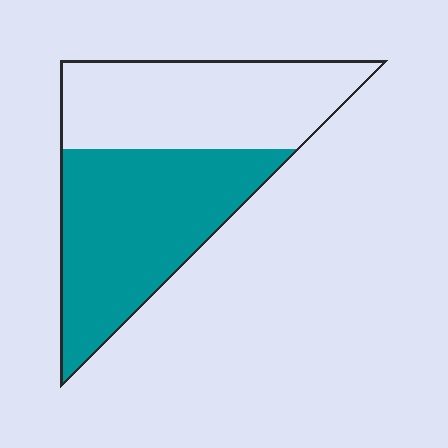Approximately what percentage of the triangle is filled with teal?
Approximately 55%.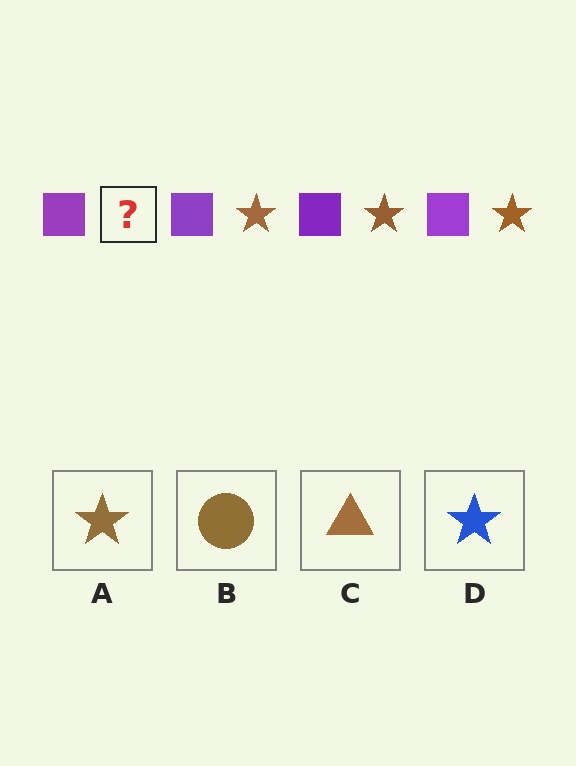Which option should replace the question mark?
Option A.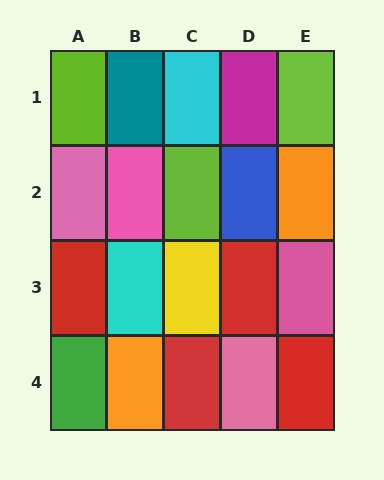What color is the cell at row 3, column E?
Pink.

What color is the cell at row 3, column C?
Yellow.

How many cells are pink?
4 cells are pink.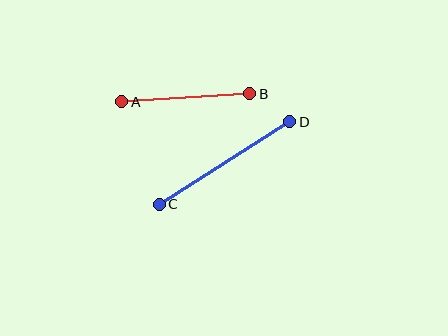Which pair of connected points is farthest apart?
Points C and D are farthest apart.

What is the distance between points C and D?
The distance is approximately 155 pixels.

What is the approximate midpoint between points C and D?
The midpoint is at approximately (225, 163) pixels.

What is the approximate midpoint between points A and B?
The midpoint is at approximately (186, 98) pixels.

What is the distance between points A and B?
The distance is approximately 128 pixels.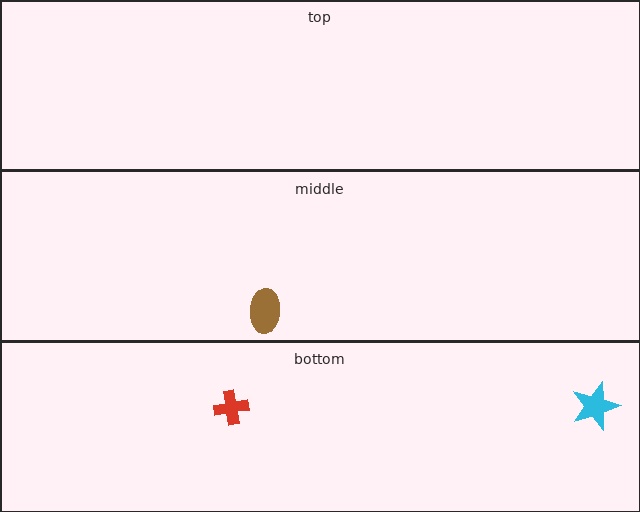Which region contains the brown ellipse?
The middle region.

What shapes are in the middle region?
The brown ellipse.